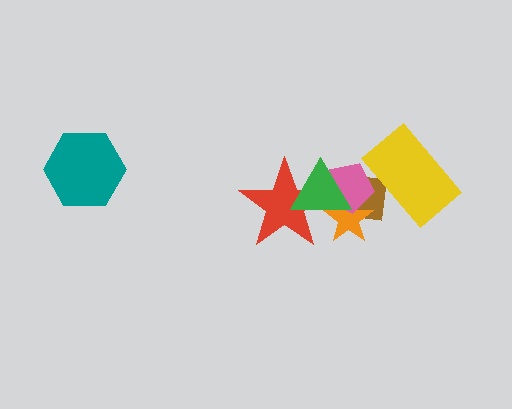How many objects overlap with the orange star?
4 objects overlap with the orange star.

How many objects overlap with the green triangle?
4 objects overlap with the green triangle.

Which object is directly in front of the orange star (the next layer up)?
The pink pentagon is directly in front of the orange star.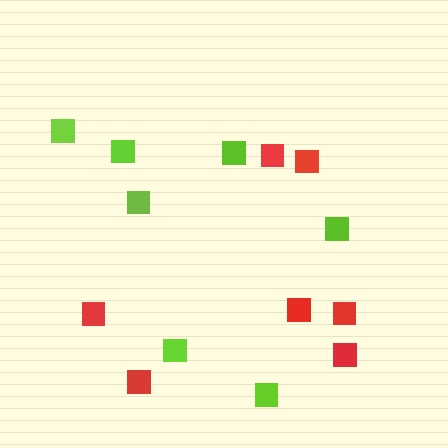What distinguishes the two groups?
There are 2 groups: one group of red squares (7) and one group of lime squares (7).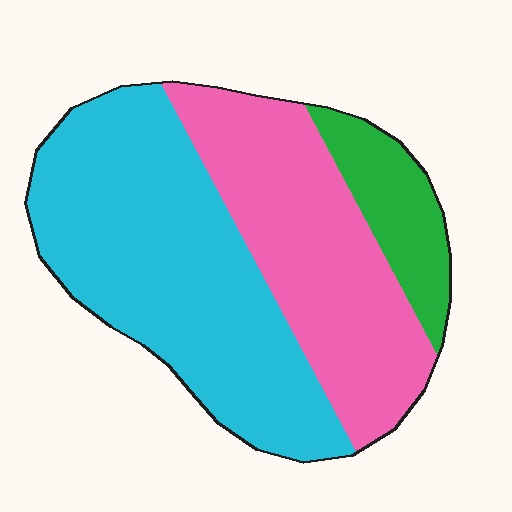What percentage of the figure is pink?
Pink takes up about three eighths (3/8) of the figure.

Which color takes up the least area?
Green, at roughly 15%.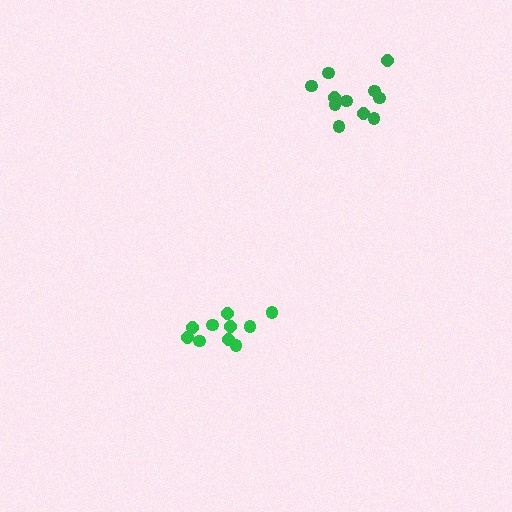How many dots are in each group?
Group 1: 10 dots, Group 2: 11 dots (21 total).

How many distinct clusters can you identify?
There are 2 distinct clusters.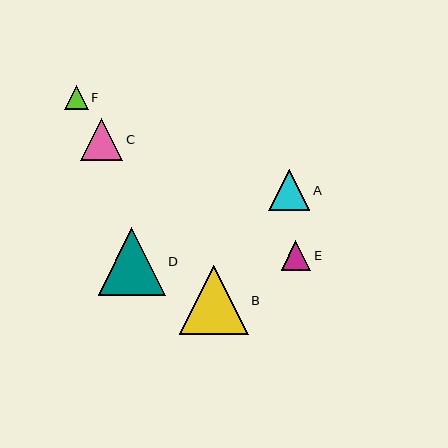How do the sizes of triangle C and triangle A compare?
Triangle C and triangle A are approximately the same size.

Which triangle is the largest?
Triangle B is the largest with a size of approximately 69 pixels.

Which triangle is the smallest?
Triangle F is the smallest with a size of approximately 24 pixels.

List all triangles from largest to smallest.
From largest to smallest: B, D, C, A, E, F.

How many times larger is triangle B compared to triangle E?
Triangle B is approximately 2.3 times the size of triangle E.